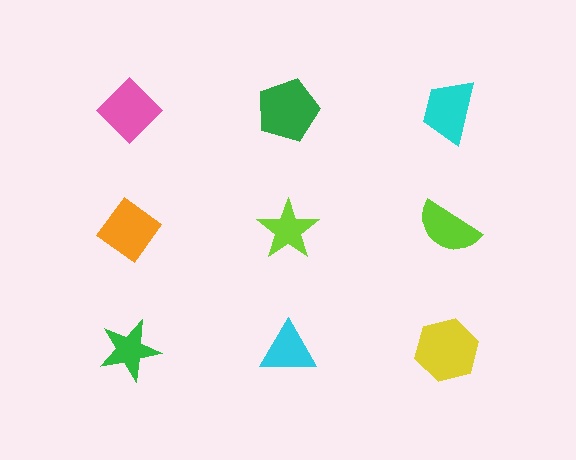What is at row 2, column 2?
A lime star.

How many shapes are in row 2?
3 shapes.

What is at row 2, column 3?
A lime semicircle.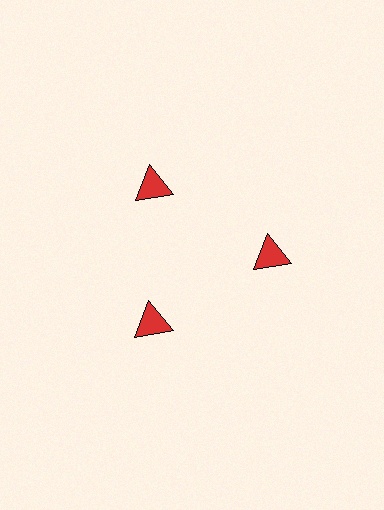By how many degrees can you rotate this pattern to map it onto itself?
The pattern maps onto itself every 120 degrees of rotation.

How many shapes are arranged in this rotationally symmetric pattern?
There are 3 shapes, arranged in 3 groups of 1.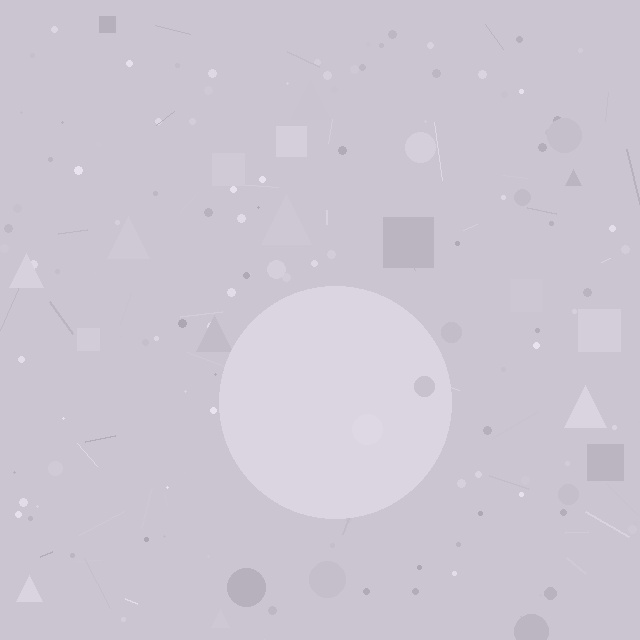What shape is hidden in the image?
A circle is hidden in the image.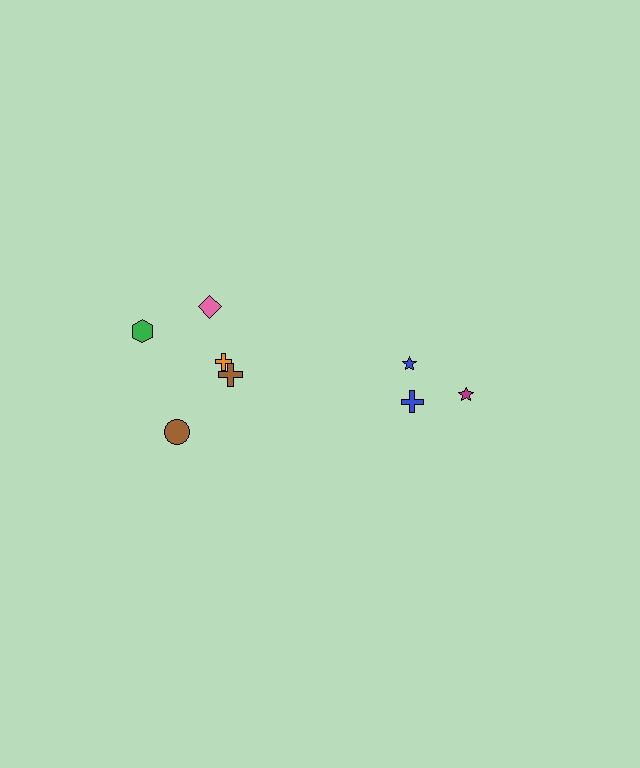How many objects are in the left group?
There are 5 objects.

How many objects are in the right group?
There are 3 objects.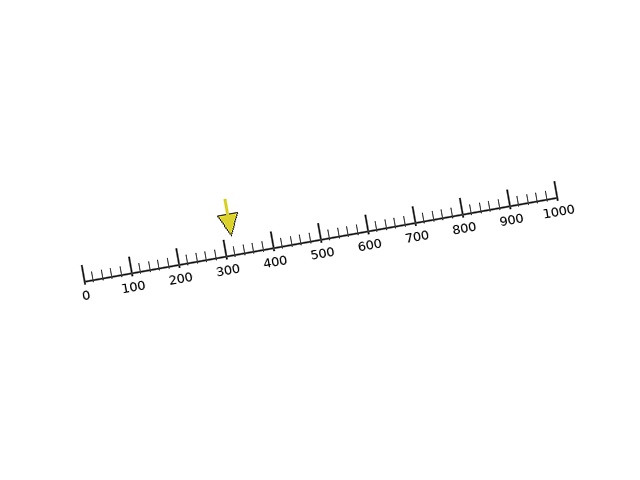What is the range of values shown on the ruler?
The ruler shows values from 0 to 1000.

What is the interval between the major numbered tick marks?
The major tick marks are spaced 100 units apart.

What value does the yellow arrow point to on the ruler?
The yellow arrow points to approximately 320.